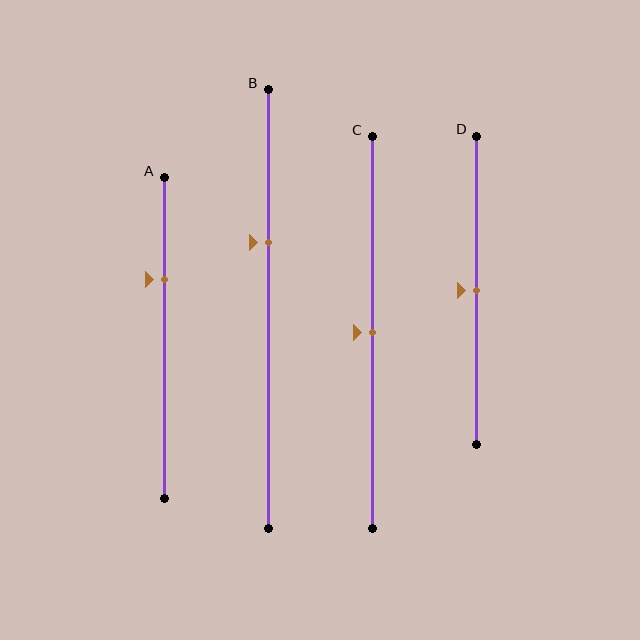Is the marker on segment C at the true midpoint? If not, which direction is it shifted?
Yes, the marker on segment C is at the true midpoint.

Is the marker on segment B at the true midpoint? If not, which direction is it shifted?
No, the marker on segment B is shifted upward by about 15% of the segment length.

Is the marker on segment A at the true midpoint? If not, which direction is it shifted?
No, the marker on segment A is shifted upward by about 18% of the segment length.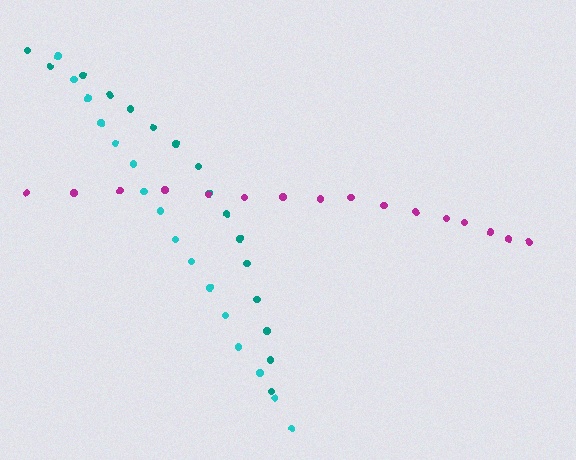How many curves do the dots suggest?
There are 3 distinct paths.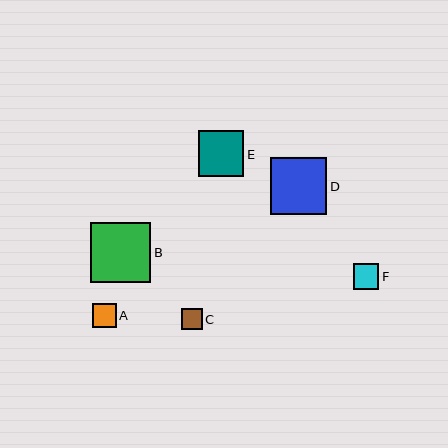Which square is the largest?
Square B is the largest with a size of approximately 60 pixels.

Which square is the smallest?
Square C is the smallest with a size of approximately 21 pixels.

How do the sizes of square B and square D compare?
Square B and square D are approximately the same size.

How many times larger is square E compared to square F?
Square E is approximately 1.8 times the size of square F.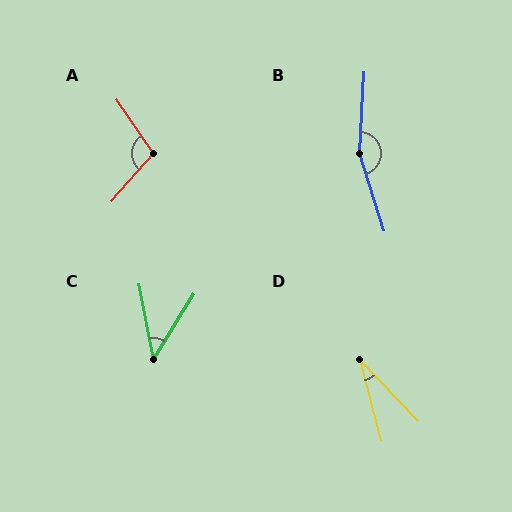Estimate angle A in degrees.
Approximately 104 degrees.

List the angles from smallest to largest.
D (29°), C (43°), A (104°), B (159°).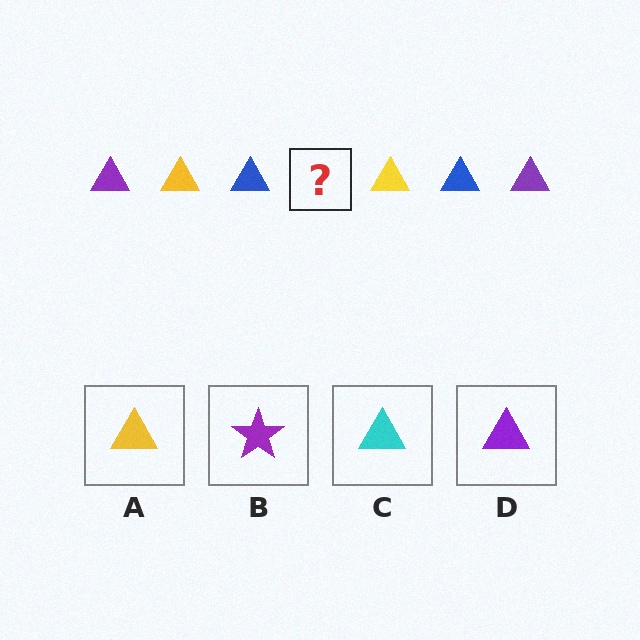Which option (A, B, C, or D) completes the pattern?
D.